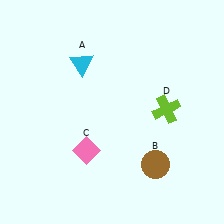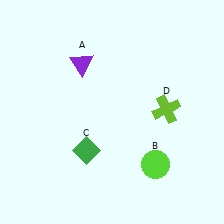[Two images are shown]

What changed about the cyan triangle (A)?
In Image 1, A is cyan. In Image 2, it changed to purple.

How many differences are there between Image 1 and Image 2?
There are 3 differences between the two images.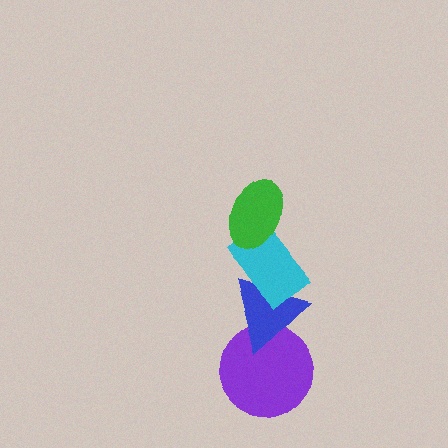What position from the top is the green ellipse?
The green ellipse is 1st from the top.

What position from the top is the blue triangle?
The blue triangle is 3rd from the top.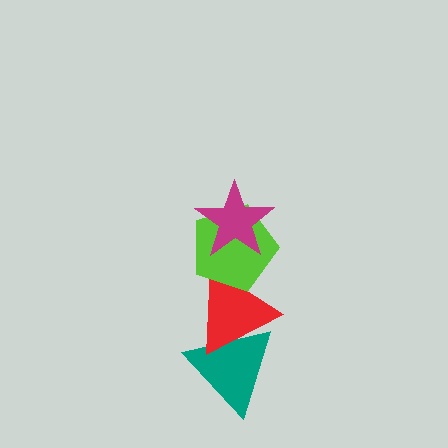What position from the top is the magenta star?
The magenta star is 1st from the top.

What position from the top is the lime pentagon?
The lime pentagon is 2nd from the top.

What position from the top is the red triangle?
The red triangle is 3rd from the top.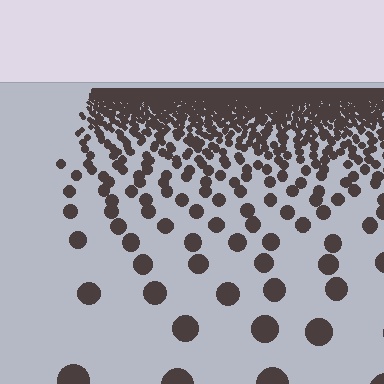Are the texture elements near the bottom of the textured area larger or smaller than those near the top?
Larger. Near the bottom, elements are closer to the viewer and appear at a bigger on-screen size.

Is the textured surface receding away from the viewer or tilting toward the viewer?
The surface is receding away from the viewer. Texture elements get smaller and denser toward the top.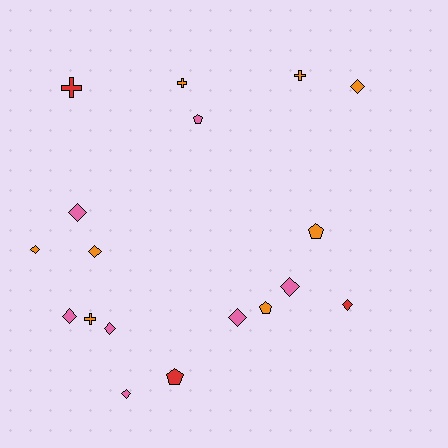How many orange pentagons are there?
There are 2 orange pentagons.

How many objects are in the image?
There are 18 objects.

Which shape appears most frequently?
Diamond, with 10 objects.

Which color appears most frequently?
Orange, with 8 objects.